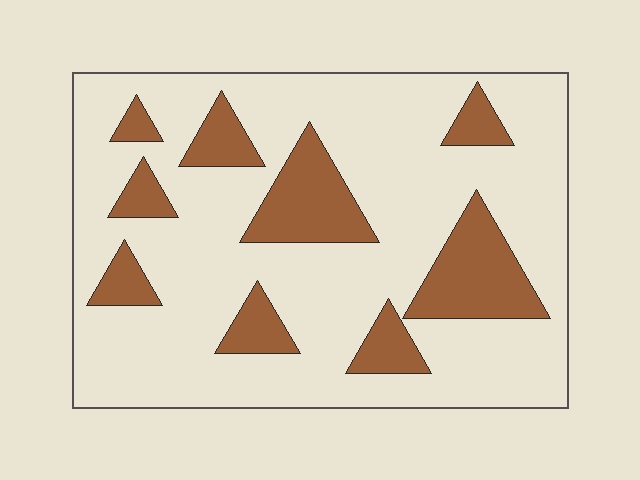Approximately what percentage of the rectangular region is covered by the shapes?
Approximately 20%.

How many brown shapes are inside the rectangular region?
9.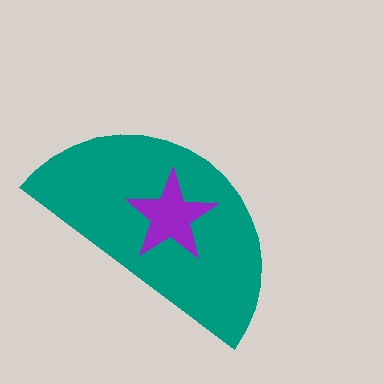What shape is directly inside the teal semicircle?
The purple star.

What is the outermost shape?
The teal semicircle.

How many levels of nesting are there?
2.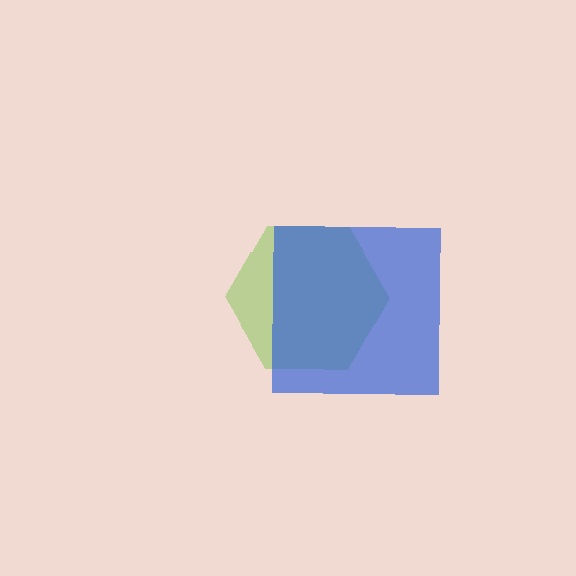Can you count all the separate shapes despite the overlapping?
Yes, there are 2 separate shapes.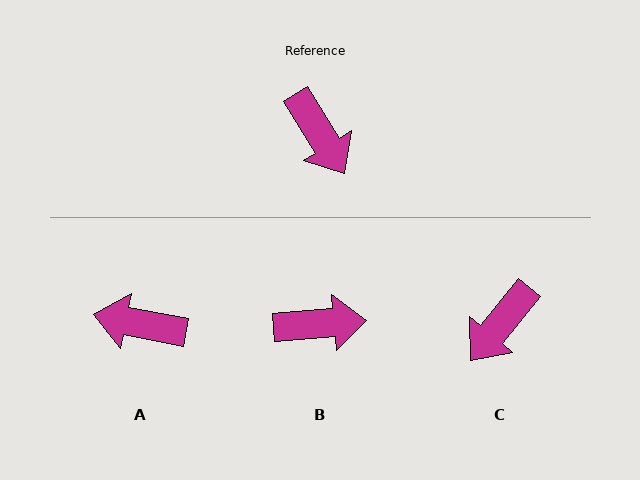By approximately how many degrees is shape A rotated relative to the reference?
Approximately 133 degrees clockwise.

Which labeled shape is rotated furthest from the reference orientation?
A, about 133 degrees away.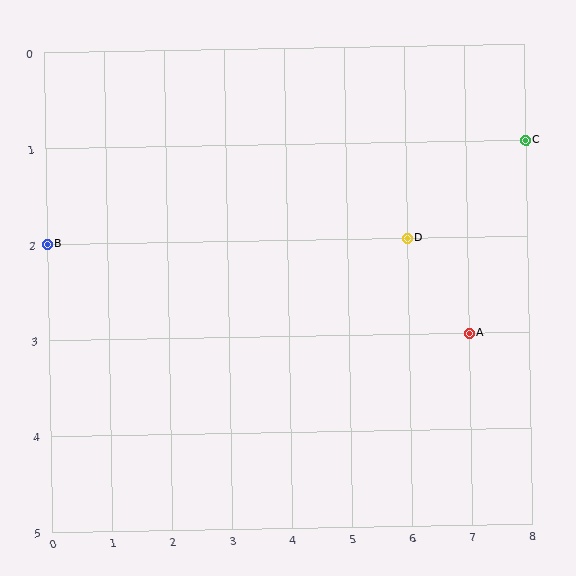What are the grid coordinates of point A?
Point A is at grid coordinates (7, 3).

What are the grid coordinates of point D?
Point D is at grid coordinates (6, 2).